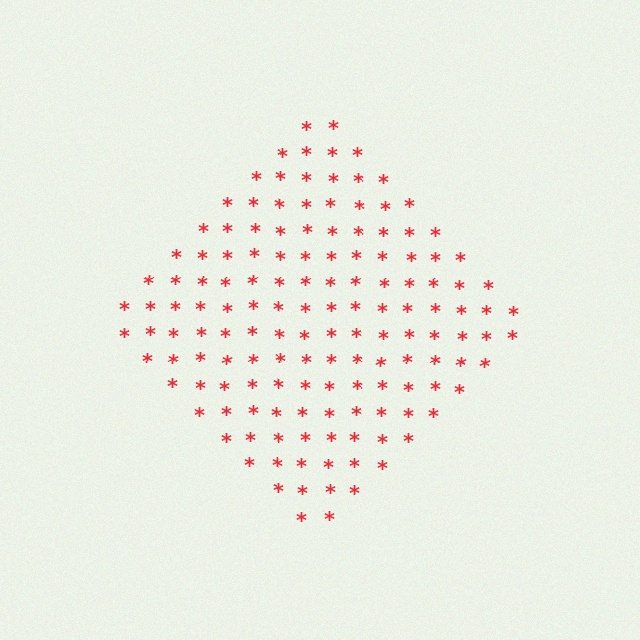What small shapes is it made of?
It is made of small asterisks.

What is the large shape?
The large shape is a diamond.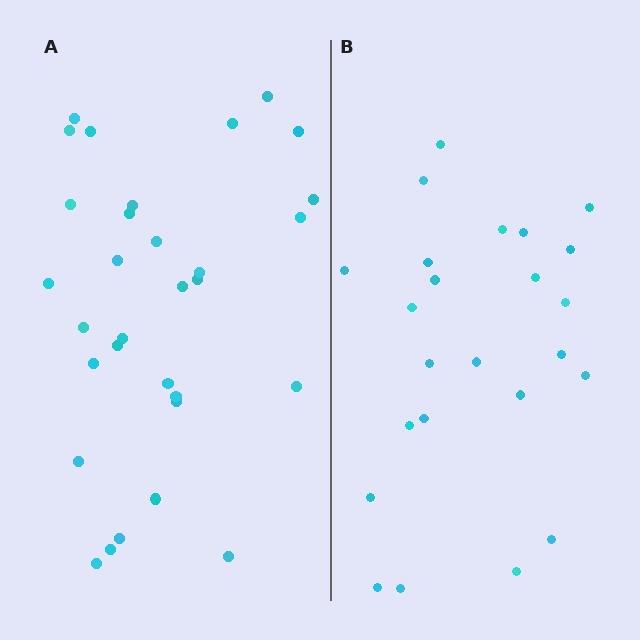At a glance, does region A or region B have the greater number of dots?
Region A (the left region) has more dots.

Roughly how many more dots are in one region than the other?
Region A has roughly 8 or so more dots than region B.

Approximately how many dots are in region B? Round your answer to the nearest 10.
About 20 dots. (The exact count is 24, which rounds to 20.)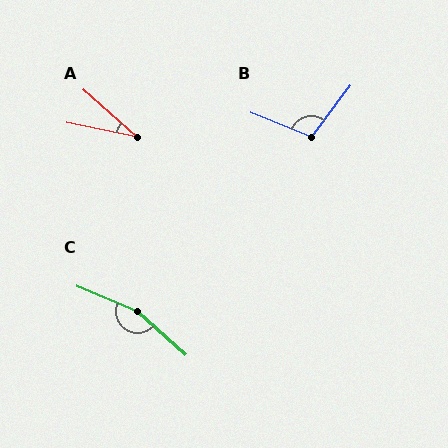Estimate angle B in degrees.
Approximately 105 degrees.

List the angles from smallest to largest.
A (30°), B (105°), C (161°).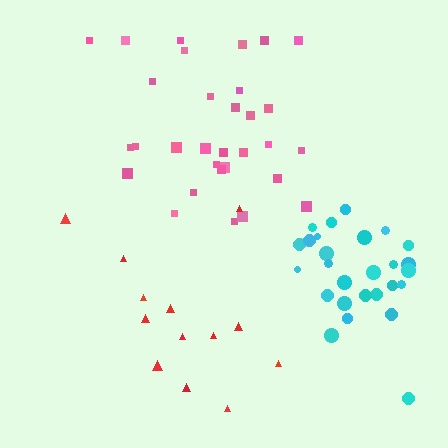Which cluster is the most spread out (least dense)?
Red.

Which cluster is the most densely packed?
Cyan.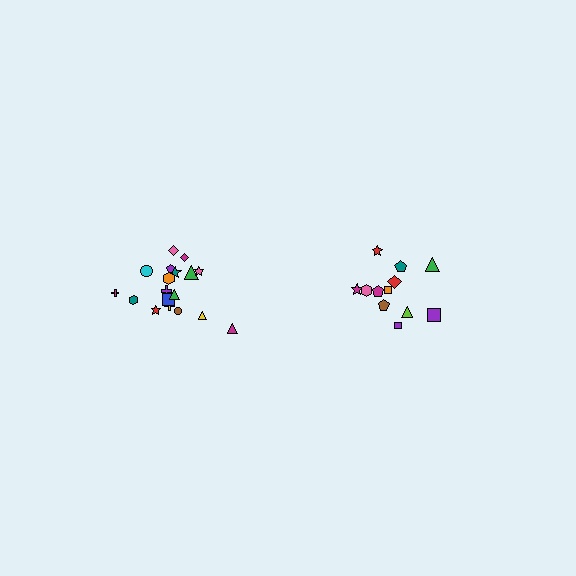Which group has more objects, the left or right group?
The left group.